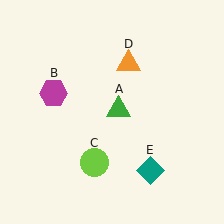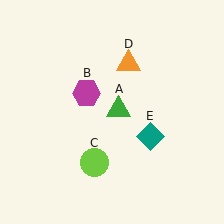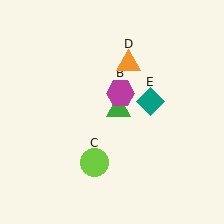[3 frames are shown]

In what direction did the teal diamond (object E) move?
The teal diamond (object E) moved up.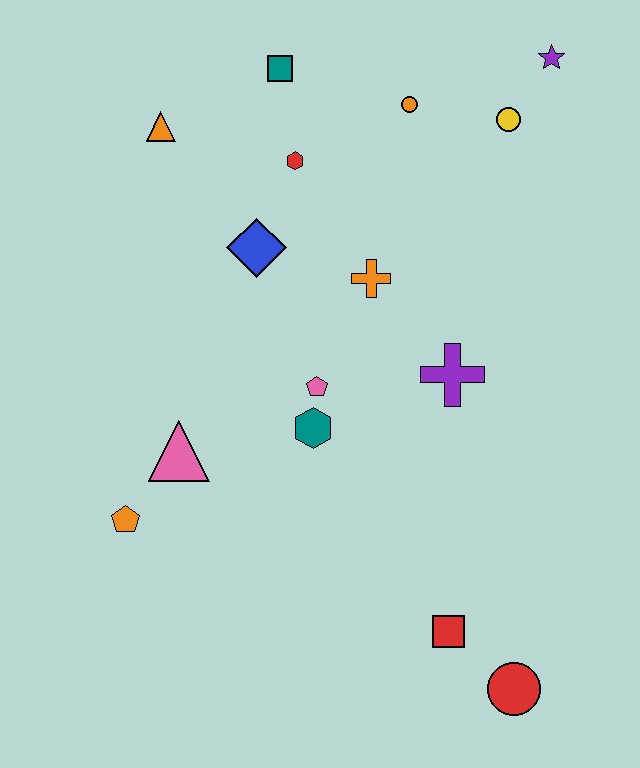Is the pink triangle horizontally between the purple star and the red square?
No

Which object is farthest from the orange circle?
The red circle is farthest from the orange circle.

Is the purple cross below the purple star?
Yes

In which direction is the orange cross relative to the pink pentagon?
The orange cross is above the pink pentagon.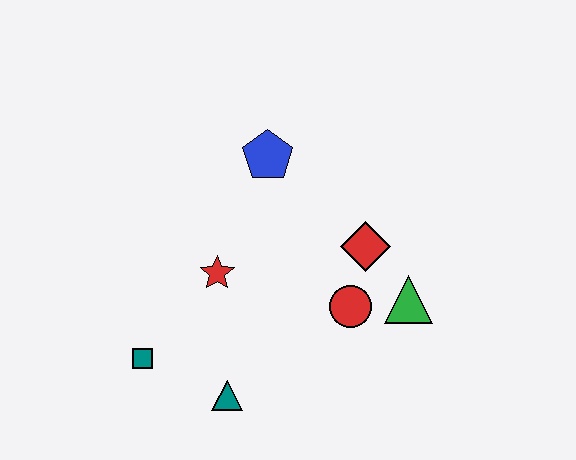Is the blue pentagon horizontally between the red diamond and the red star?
Yes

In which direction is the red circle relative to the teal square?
The red circle is to the right of the teal square.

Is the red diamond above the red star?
Yes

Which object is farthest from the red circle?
The teal square is farthest from the red circle.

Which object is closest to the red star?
The teal square is closest to the red star.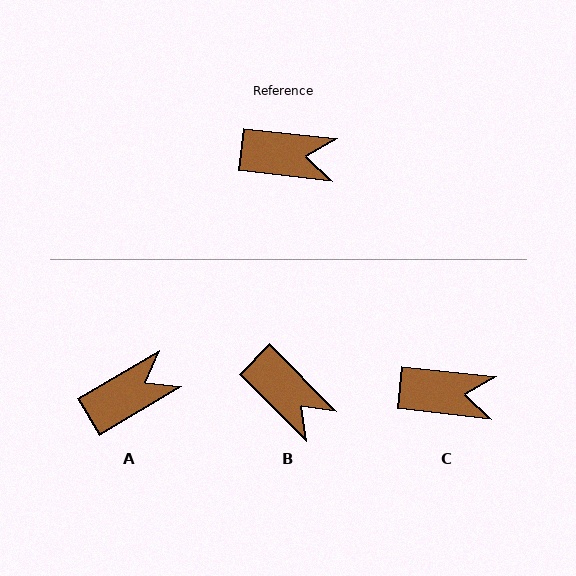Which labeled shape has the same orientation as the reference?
C.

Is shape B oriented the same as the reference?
No, it is off by about 39 degrees.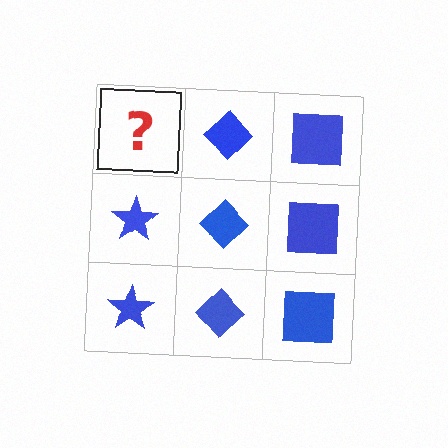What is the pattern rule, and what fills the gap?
The rule is that each column has a consistent shape. The gap should be filled with a blue star.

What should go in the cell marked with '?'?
The missing cell should contain a blue star.